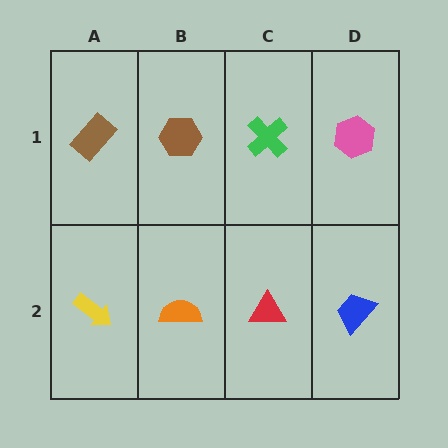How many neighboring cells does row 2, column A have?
2.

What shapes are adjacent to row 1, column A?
A yellow arrow (row 2, column A), a brown hexagon (row 1, column B).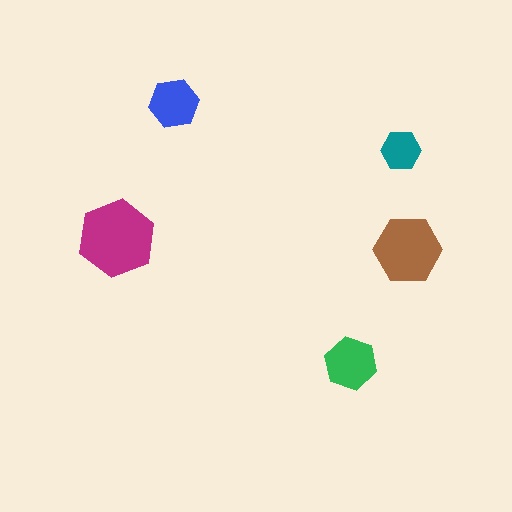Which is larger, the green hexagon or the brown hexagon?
The brown one.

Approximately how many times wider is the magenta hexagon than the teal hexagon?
About 2 times wider.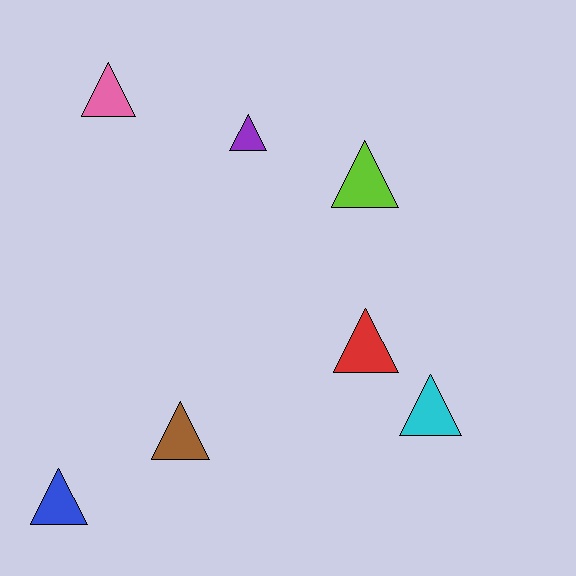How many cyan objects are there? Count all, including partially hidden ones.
There is 1 cyan object.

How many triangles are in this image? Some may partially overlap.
There are 7 triangles.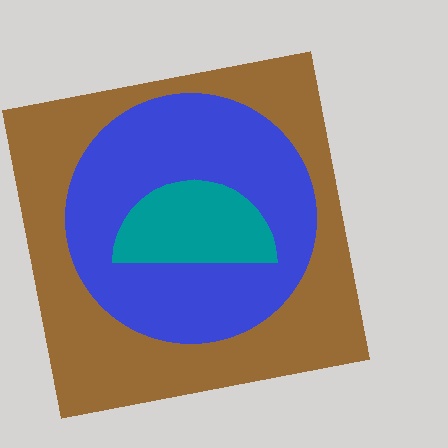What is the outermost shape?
The brown square.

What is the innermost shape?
The teal semicircle.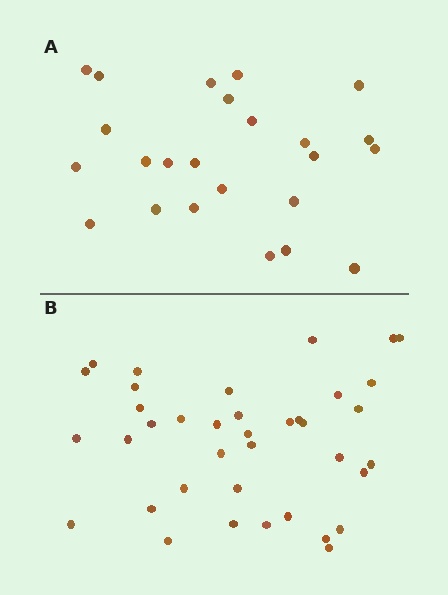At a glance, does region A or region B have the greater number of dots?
Region B (the bottom region) has more dots.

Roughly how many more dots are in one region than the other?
Region B has approximately 15 more dots than region A.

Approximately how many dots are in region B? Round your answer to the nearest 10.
About 40 dots. (The exact count is 38, which rounds to 40.)